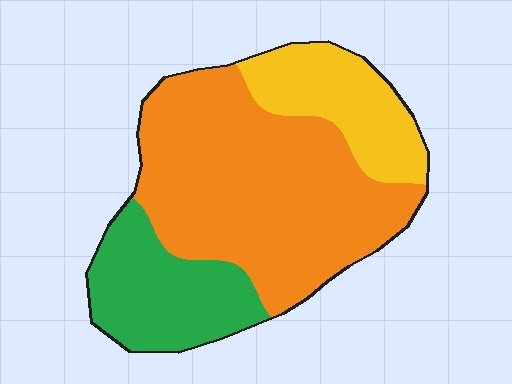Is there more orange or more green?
Orange.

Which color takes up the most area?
Orange, at roughly 60%.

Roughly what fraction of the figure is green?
Green covers 23% of the figure.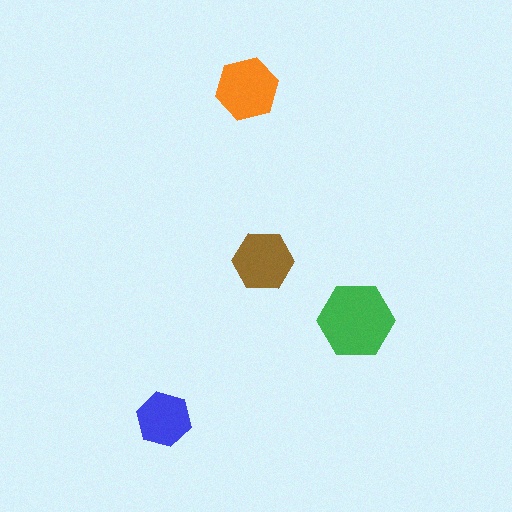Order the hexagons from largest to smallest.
the green one, the orange one, the brown one, the blue one.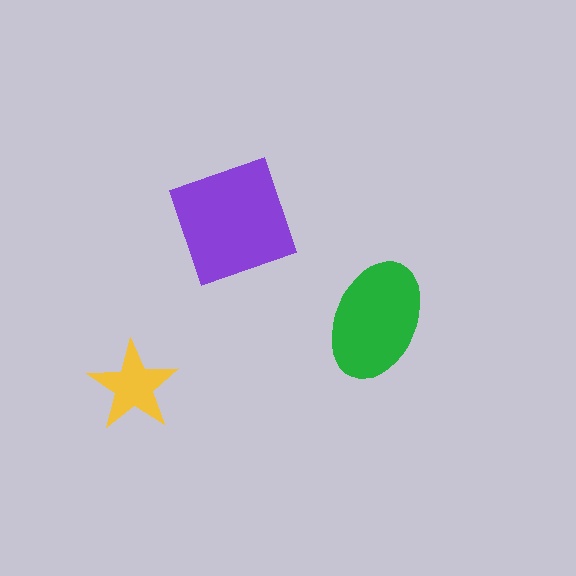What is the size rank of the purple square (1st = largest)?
1st.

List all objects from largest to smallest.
The purple square, the green ellipse, the yellow star.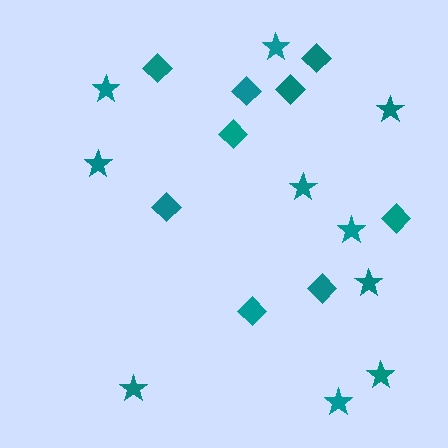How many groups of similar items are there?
There are 2 groups: one group of diamonds (9) and one group of stars (10).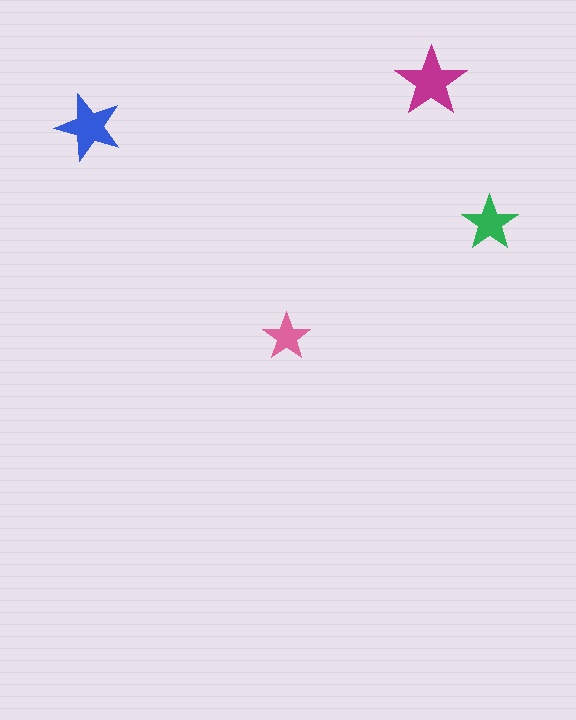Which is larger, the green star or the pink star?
The green one.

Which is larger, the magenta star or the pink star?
The magenta one.